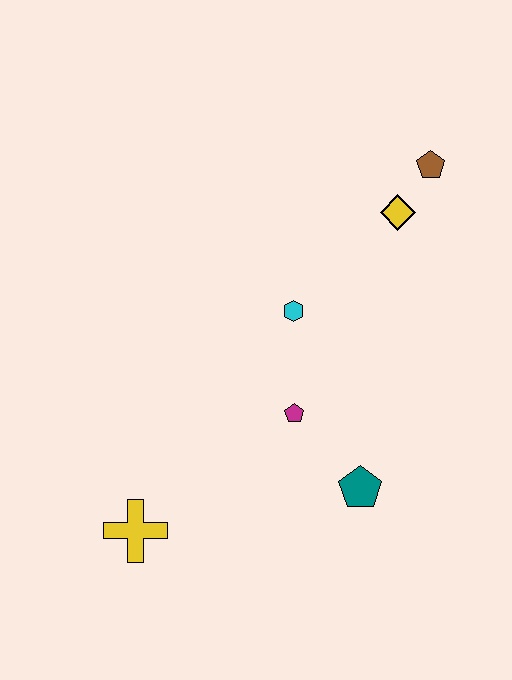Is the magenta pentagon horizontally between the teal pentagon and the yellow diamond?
No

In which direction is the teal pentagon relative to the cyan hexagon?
The teal pentagon is below the cyan hexagon.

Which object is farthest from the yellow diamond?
The yellow cross is farthest from the yellow diamond.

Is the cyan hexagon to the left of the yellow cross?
No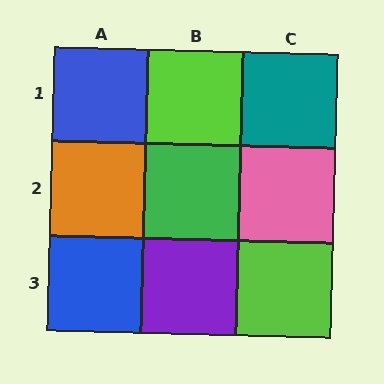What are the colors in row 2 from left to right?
Orange, green, pink.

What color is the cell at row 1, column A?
Blue.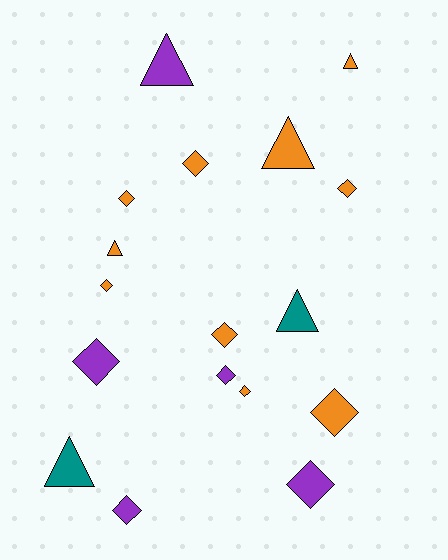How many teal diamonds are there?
There are no teal diamonds.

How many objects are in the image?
There are 17 objects.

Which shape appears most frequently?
Diamond, with 11 objects.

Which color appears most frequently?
Orange, with 10 objects.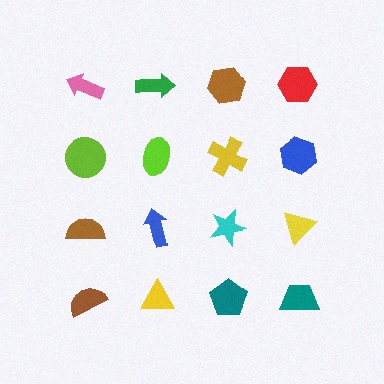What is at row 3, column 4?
A yellow triangle.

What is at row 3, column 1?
A brown semicircle.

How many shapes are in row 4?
4 shapes.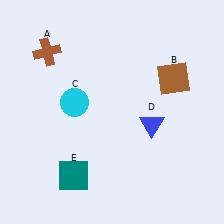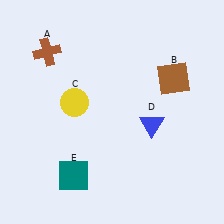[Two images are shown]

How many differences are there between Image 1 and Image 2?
There is 1 difference between the two images.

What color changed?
The circle (C) changed from cyan in Image 1 to yellow in Image 2.